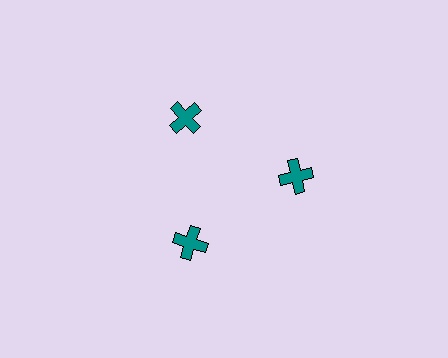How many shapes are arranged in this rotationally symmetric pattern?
There are 3 shapes, arranged in 3 groups of 1.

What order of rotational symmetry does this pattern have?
This pattern has 3-fold rotational symmetry.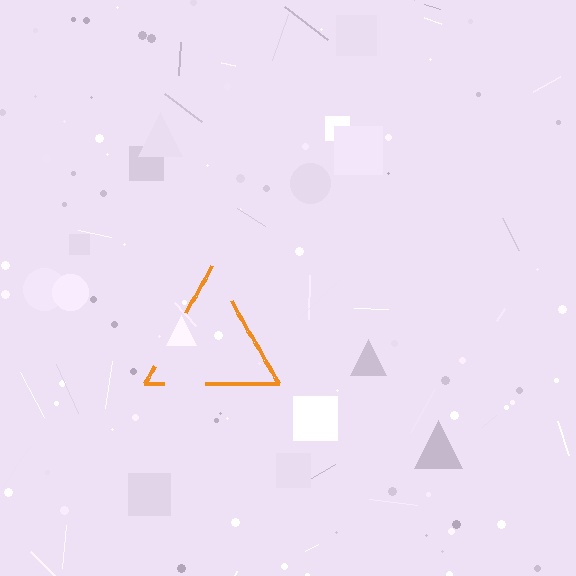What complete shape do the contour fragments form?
The contour fragments form a triangle.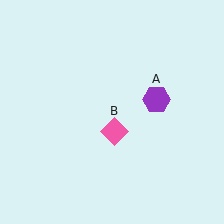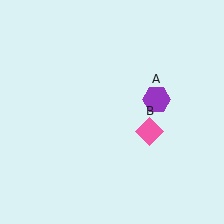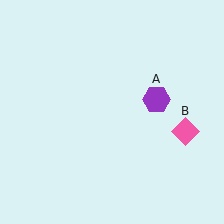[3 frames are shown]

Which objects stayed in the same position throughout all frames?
Purple hexagon (object A) remained stationary.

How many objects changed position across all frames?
1 object changed position: pink diamond (object B).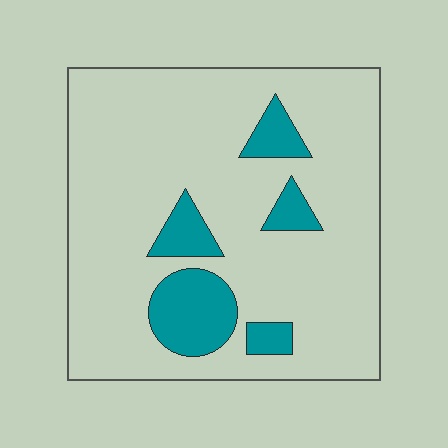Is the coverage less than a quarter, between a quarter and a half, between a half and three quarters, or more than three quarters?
Less than a quarter.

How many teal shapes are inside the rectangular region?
5.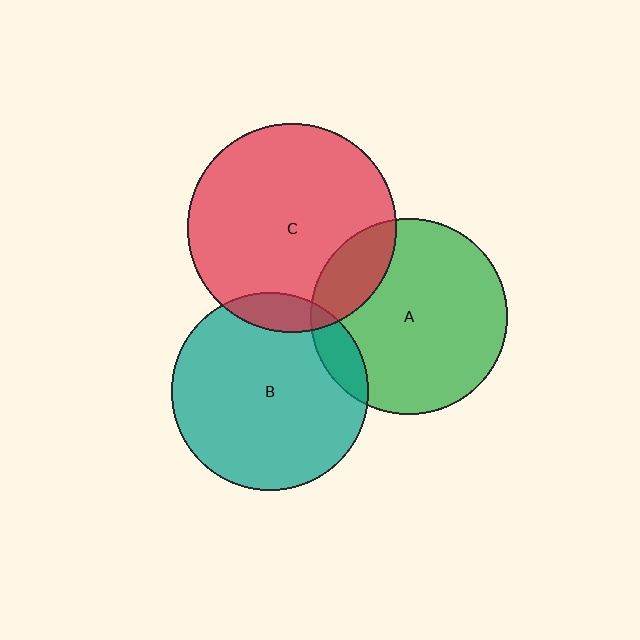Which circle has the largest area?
Circle C (red).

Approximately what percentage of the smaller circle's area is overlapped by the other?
Approximately 20%.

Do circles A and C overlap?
Yes.